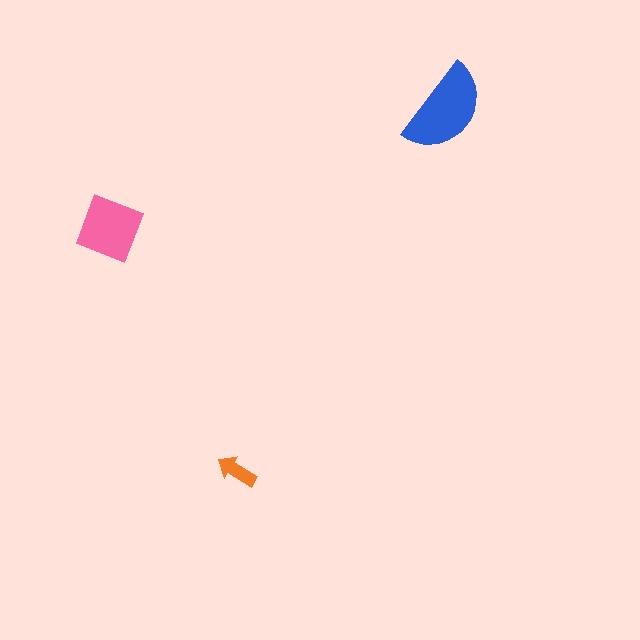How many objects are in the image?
There are 3 objects in the image.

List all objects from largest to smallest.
The blue semicircle, the pink diamond, the orange arrow.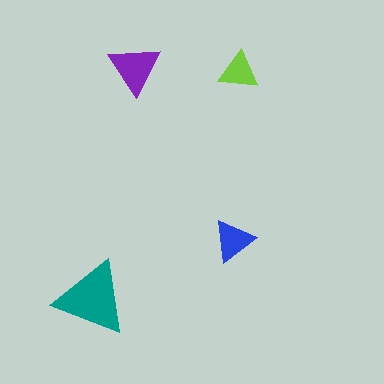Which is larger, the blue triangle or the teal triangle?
The teal one.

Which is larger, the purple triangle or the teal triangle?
The teal one.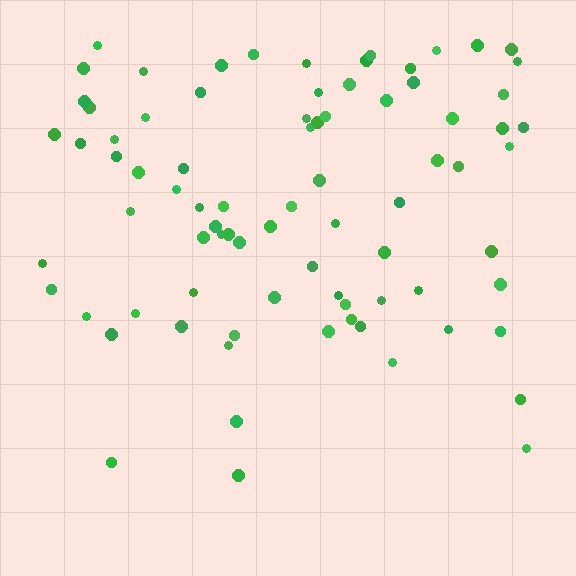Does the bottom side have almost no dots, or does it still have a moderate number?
Still a moderate number, just noticeably fewer than the top.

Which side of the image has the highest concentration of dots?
The top.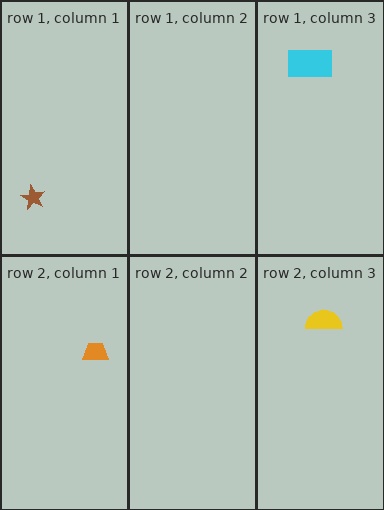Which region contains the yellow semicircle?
The row 2, column 3 region.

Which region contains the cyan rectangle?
The row 1, column 3 region.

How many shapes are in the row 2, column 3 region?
1.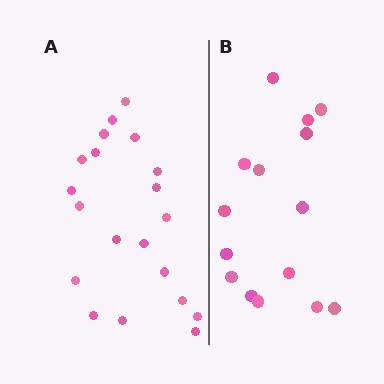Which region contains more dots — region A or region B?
Region A (the left region) has more dots.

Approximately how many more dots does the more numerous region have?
Region A has about 5 more dots than region B.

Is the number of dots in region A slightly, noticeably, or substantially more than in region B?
Region A has noticeably more, but not dramatically so. The ratio is roughly 1.3 to 1.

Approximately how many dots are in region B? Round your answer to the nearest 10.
About 20 dots. (The exact count is 15, which rounds to 20.)